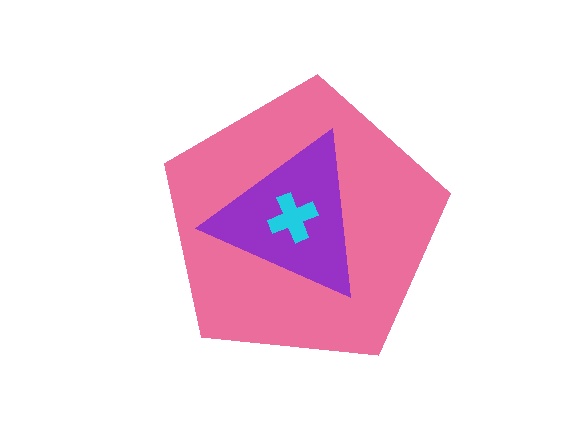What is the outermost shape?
The pink pentagon.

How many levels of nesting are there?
3.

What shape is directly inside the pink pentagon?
The purple triangle.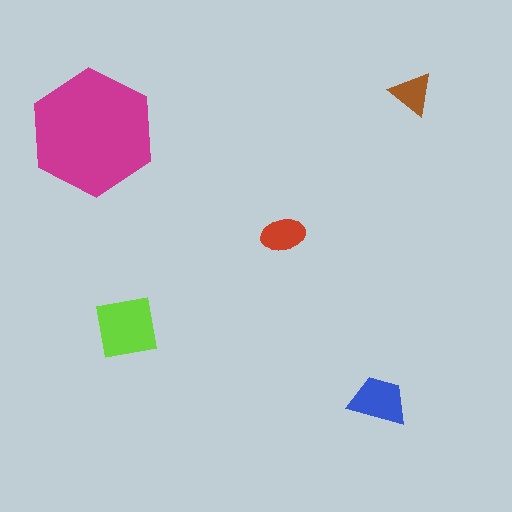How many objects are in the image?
There are 5 objects in the image.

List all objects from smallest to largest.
The brown triangle, the red ellipse, the blue trapezoid, the lime square, the magenta hexagon.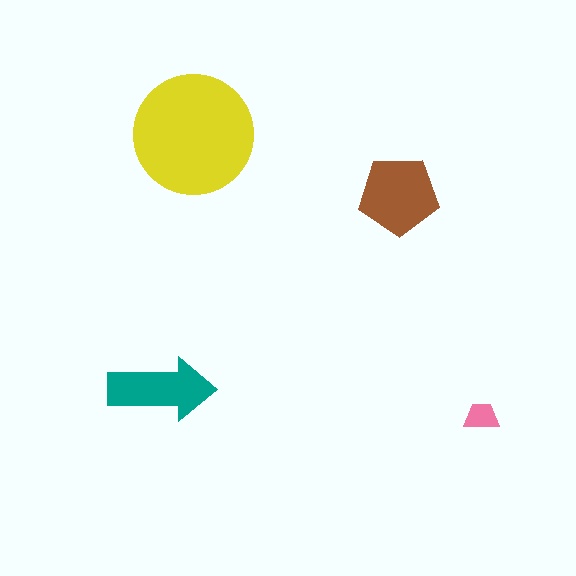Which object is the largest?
The yellow circle.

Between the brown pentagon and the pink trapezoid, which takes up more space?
The brown pentagon.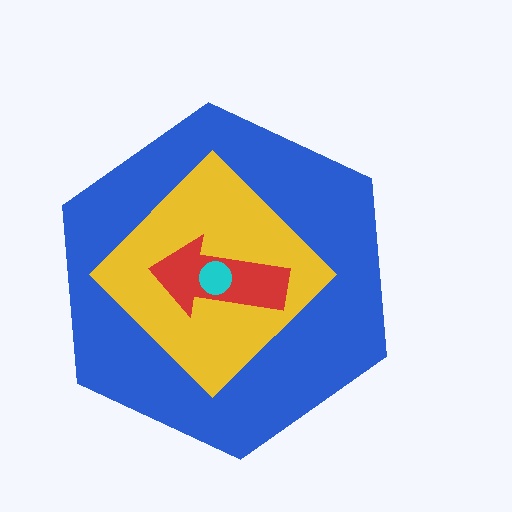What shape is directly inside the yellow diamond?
The red arrow.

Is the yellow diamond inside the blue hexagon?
Yes.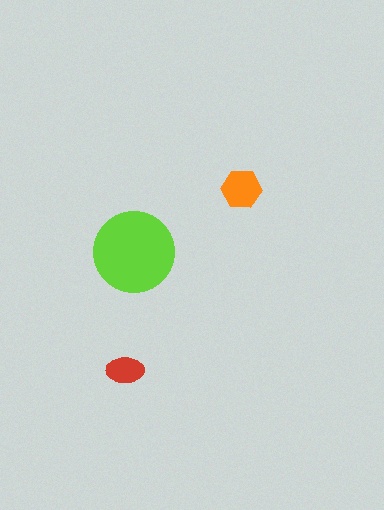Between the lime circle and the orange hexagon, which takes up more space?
The lime circle.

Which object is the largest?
The lime circle.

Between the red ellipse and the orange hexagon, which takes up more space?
The orange hexagon.